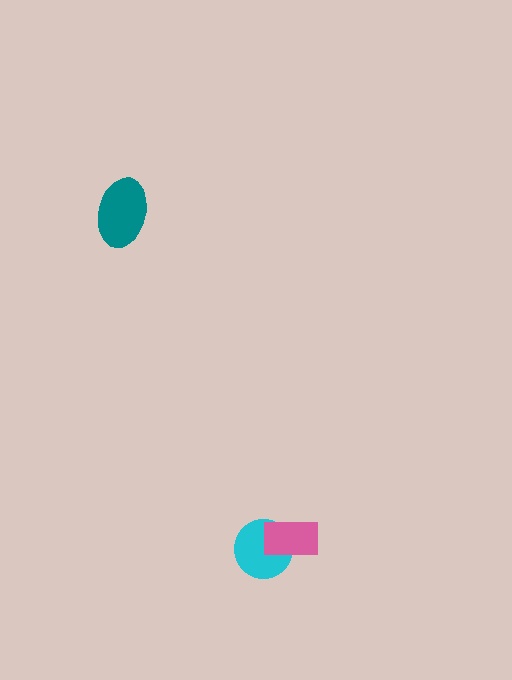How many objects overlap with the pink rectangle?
1 object overlaps with the pink rectangle.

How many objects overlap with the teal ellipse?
0 objects overlap with the teal ellipse.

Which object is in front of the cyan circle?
The pink rectangle is in front of the cyan circle.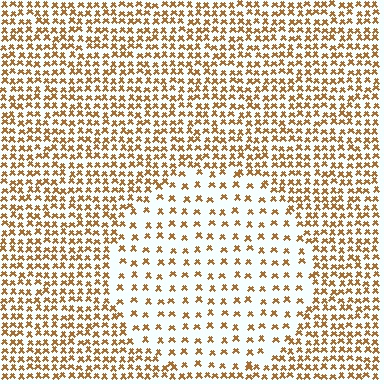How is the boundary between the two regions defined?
The boundary is defined by a change in element density (approximately 2.3x ratio). All elements are the same color, size, and shape.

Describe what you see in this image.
The image contains small brown elements arranged at two different densities. A circle-shaped region is visible where the elements are less densely packed than the surrounding area.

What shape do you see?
I see a circle.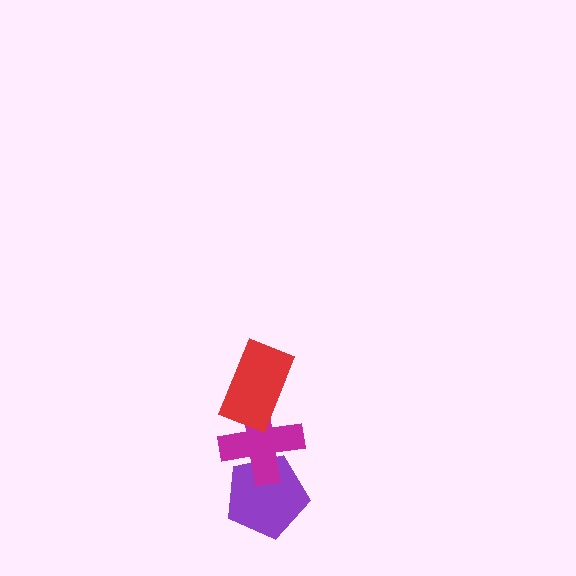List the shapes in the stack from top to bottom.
From top to bottom: the red rectangle, the magenta cross, the purple pentagon.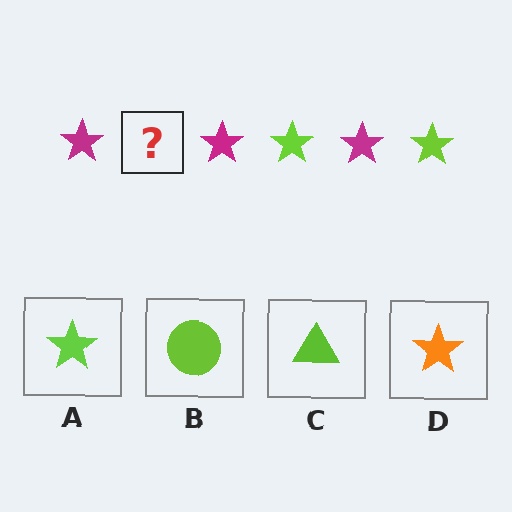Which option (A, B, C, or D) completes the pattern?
A.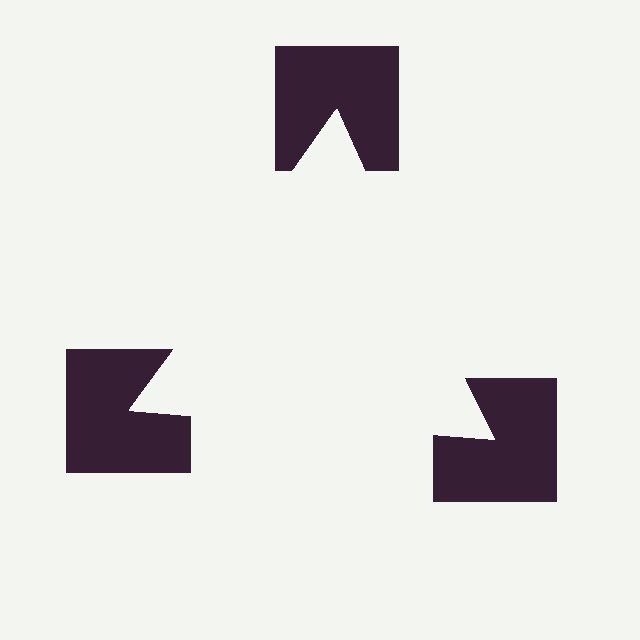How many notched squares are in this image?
There are 3 — one at each vertex of the illusory triangle.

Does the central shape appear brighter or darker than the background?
It typically appears slightly brighter than the background, even though no actual brightness change is drawn.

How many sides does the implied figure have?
3 sides.